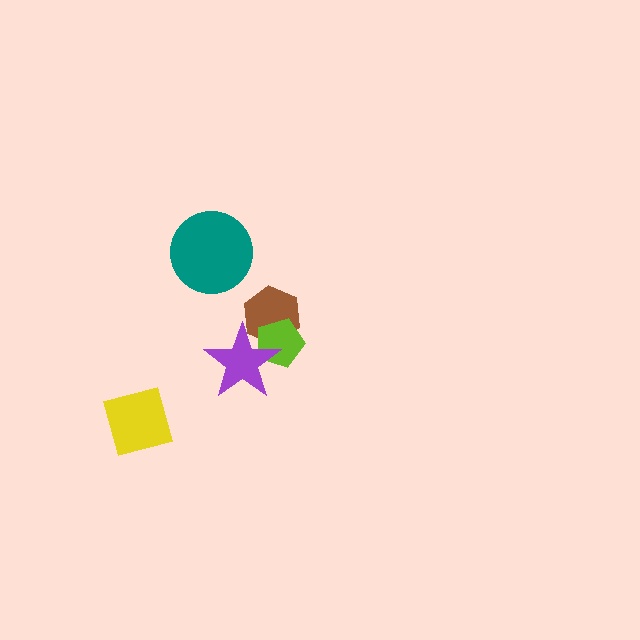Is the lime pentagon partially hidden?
Yes, it is partially covered by another shape.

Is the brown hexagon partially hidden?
Yes, it is partially covered by another shape.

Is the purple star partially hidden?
No, no other shape covers it.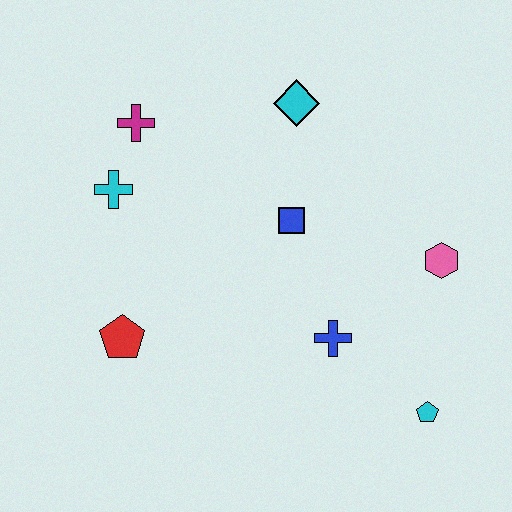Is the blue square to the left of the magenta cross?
No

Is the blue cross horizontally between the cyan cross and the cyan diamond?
No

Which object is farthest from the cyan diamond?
The cyan pentagon is farthest from the cyan diamond.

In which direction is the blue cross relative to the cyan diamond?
The blue cross is below the cyan diamond.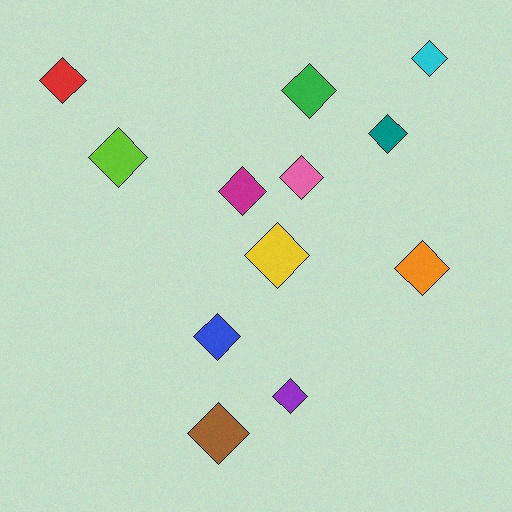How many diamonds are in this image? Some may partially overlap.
There are 12 diamonds.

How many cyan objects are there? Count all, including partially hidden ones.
There is 1 cyan object.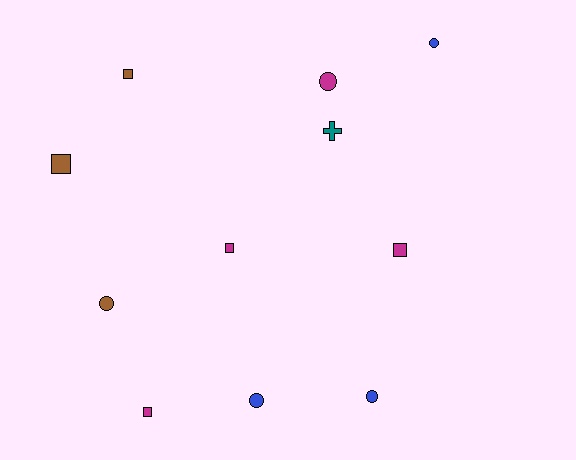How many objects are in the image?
There are 11 objects.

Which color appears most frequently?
Magenta, with 4 objects.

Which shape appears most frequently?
Circle, with 5 objects.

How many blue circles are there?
There are 3 blue circles.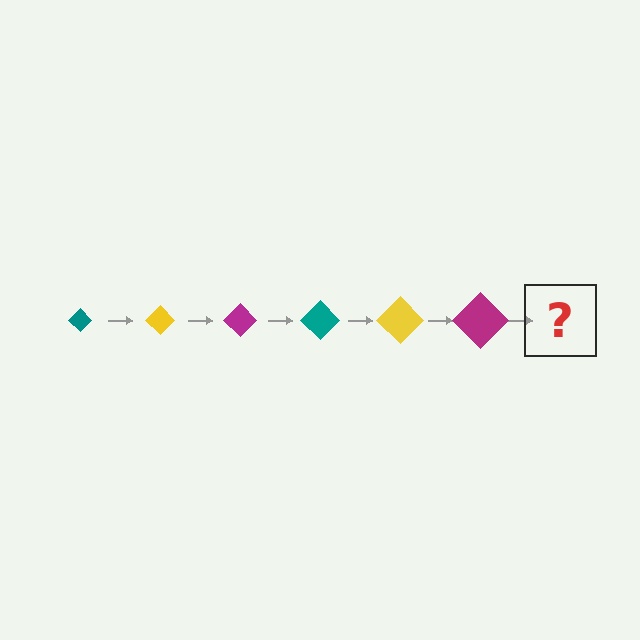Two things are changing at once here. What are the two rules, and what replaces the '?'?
The two rules are that the diamond grows larger each step and the color cycles through teal, yellow, and magenta. The '?' should be a teal diamond, larger than the previous one.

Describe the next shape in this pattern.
It should be a teal diamond, larger than the previous one.